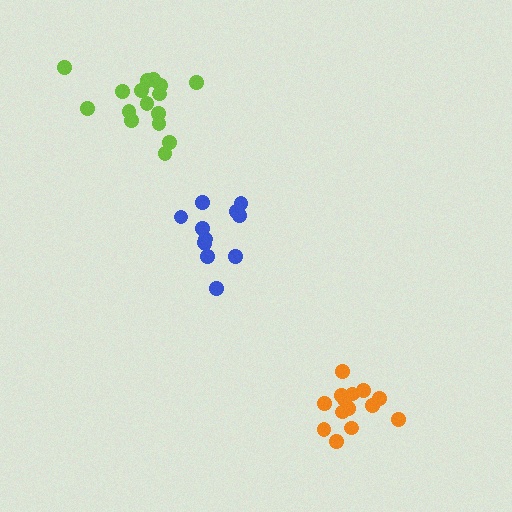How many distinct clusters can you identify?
There are 3 distinct clusters.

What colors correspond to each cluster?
The clusters are colored: blue, orange, lime.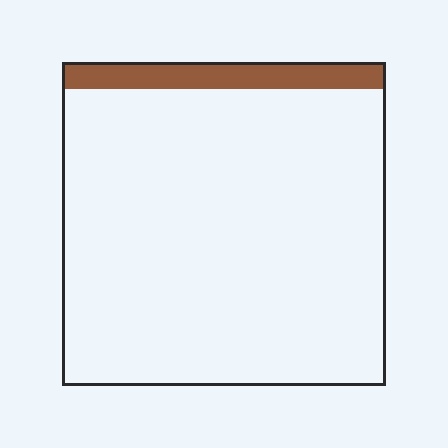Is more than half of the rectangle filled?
No.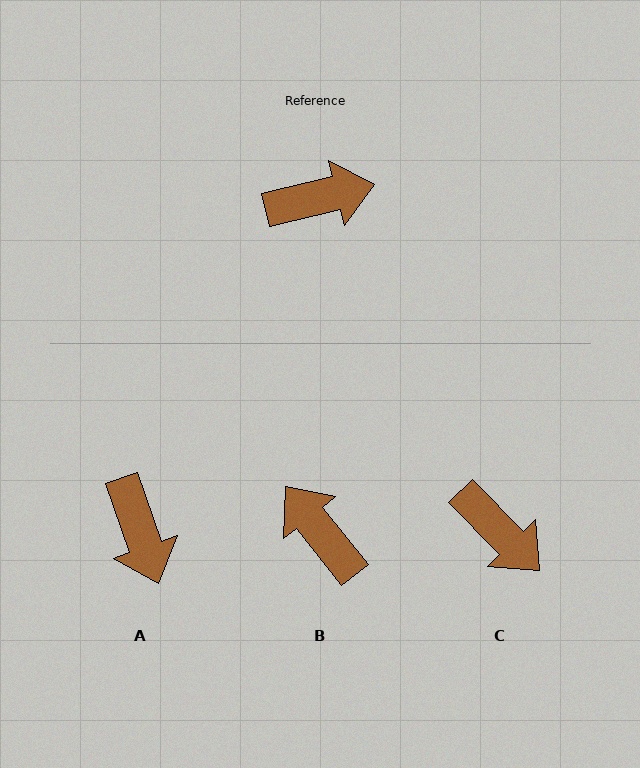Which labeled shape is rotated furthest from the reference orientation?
B, about 115 degrees away.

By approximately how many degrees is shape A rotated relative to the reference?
Approximately 84 degrees clockwise.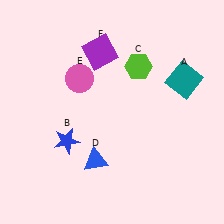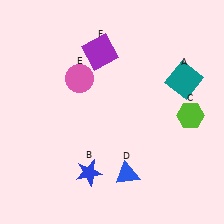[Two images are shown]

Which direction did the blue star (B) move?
The blue star (B) moved down.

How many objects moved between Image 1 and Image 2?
3 objects moved between the two images.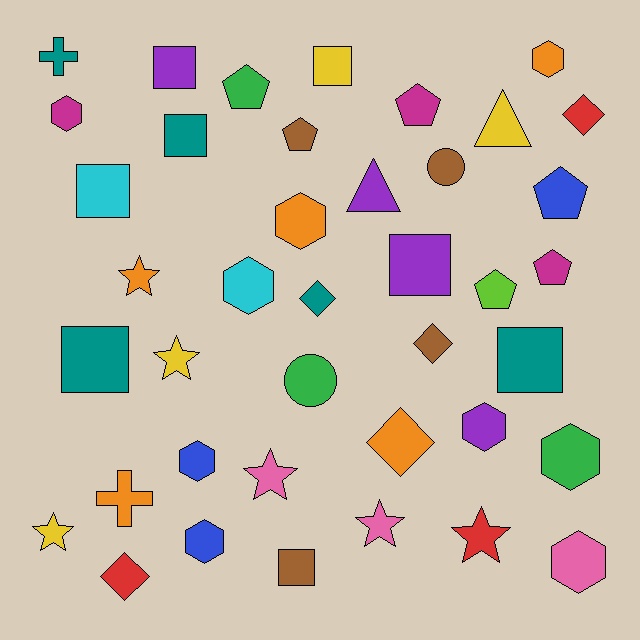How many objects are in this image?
There are 40 objects.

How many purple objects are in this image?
There are 4 purple objects.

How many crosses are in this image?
There are 2 crosses.